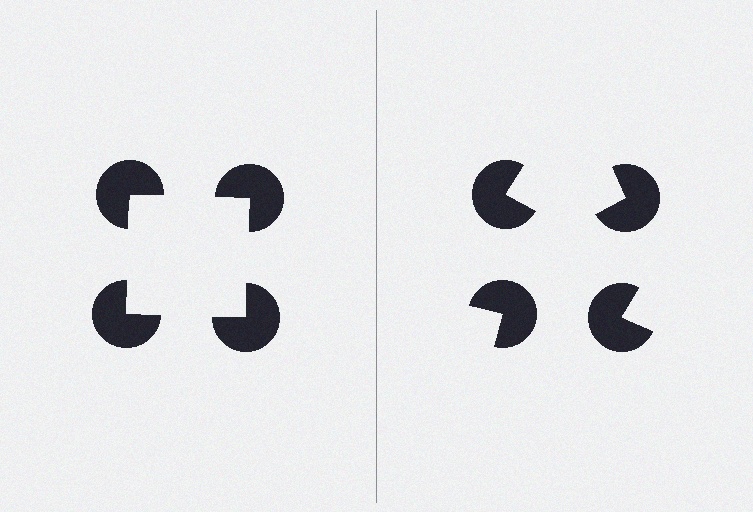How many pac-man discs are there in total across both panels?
8 — 4 on each side.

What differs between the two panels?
The pac-man discs are positioned identically on both sides; only the wedge orientations differ. On the left they align to a square; on the right they are misaligned.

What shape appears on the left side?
An illusory square.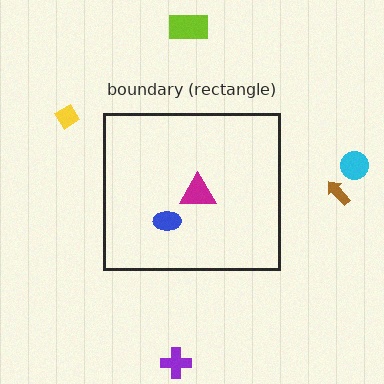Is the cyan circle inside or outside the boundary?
Outside.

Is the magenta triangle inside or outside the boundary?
Inside.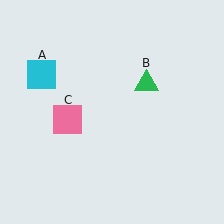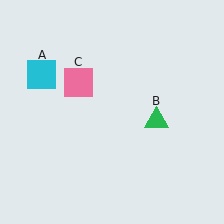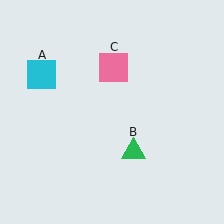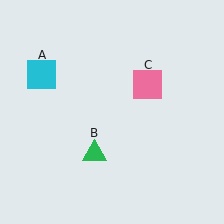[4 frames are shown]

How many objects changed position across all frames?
2 objects changed position: green triangle (object B), pink square (object C).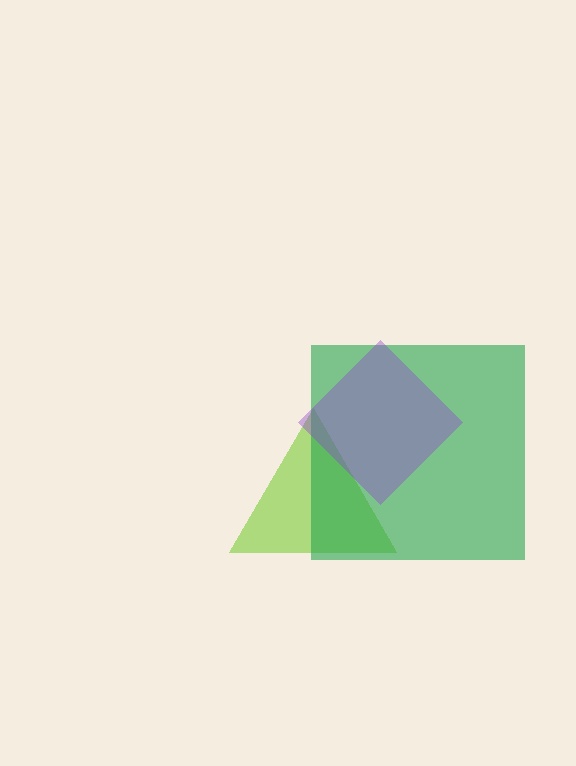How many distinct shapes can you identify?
There are 3 distinct shapes: a lime triangle, a green square, a purple diamond.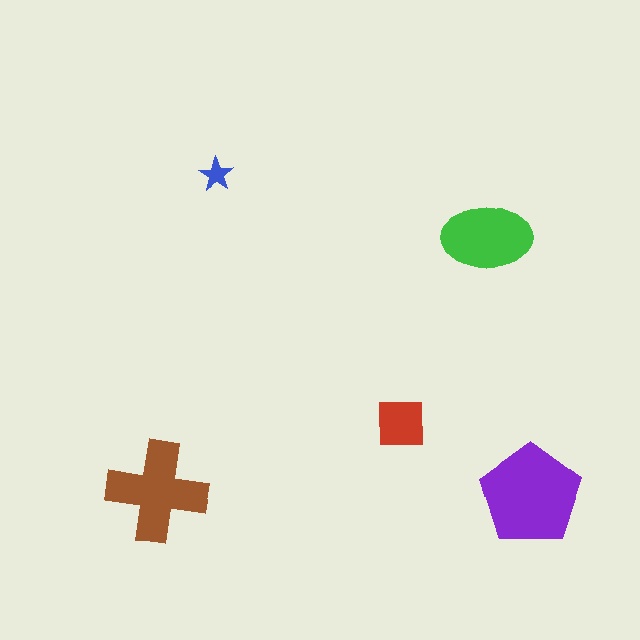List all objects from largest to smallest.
The purple pentagon, the brown cross, the green ellipse, the red square, the blue star.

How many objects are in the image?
There are 5 objects in the image.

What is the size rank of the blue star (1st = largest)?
5th.